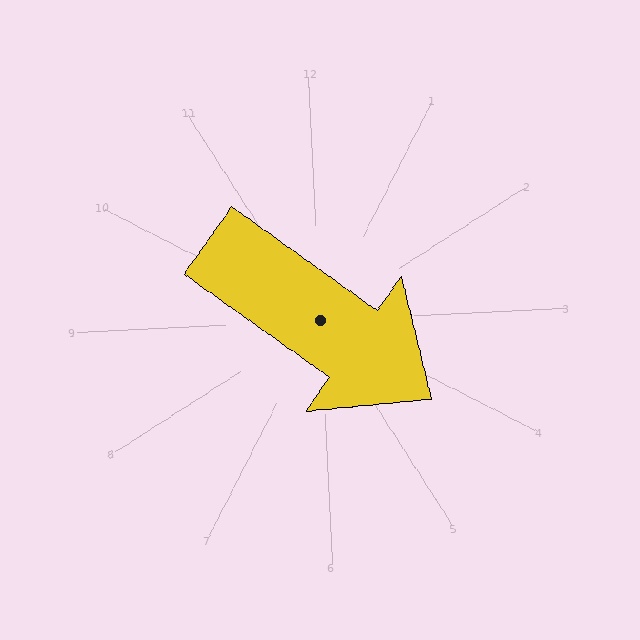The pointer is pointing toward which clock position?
Roughly 4 o'clock.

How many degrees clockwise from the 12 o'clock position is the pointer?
Approximately 128 degrees.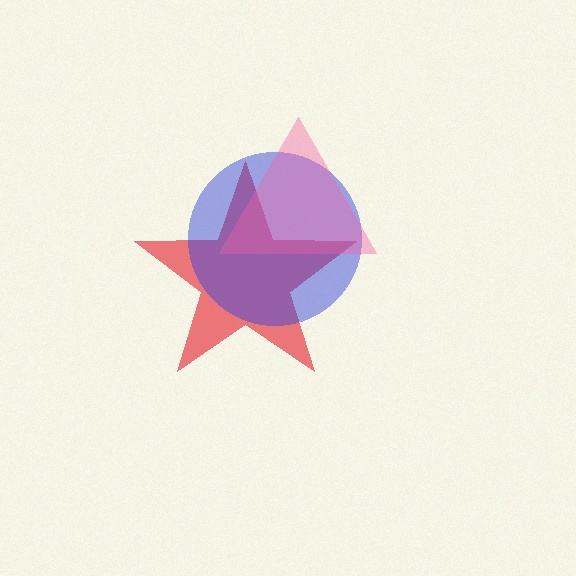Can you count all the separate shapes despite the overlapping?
Yes, there are 3 separate shapes.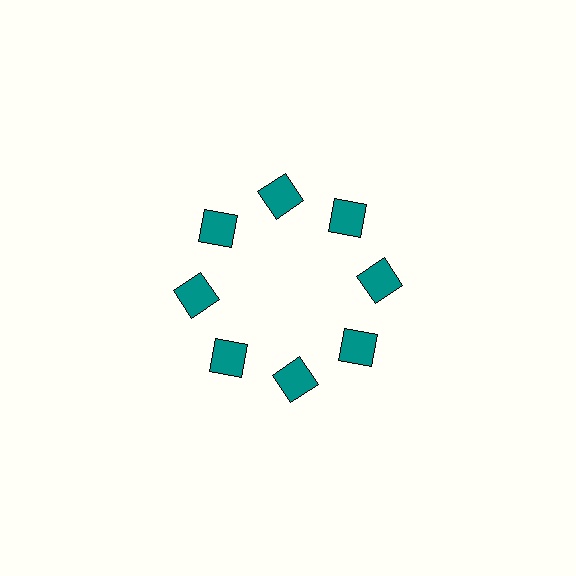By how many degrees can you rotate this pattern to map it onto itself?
The pattern maps onto itself every 45 degrees of rotation.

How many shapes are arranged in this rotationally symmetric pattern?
There are 8 shapes, arranged in 8 groups of 1.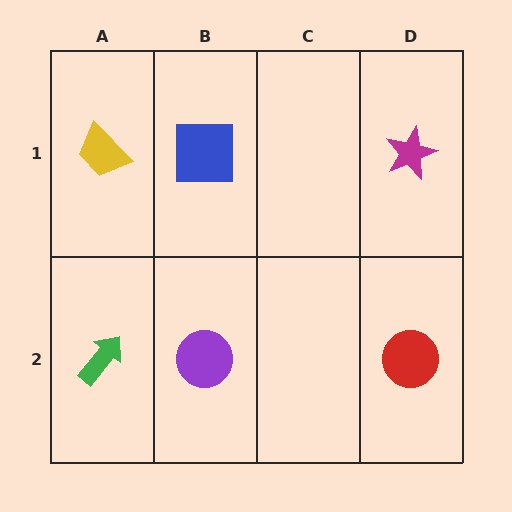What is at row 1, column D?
A magenta star.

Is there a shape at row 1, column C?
No, that cell is empty.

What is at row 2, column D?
A red circle.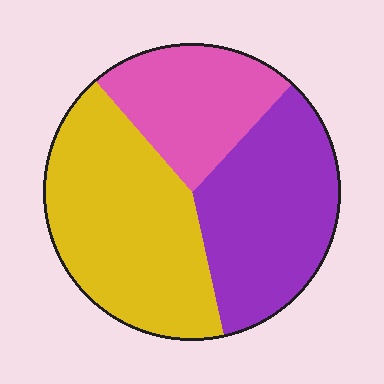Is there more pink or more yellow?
Yellow.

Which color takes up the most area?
Yellow, at roughly 40%.